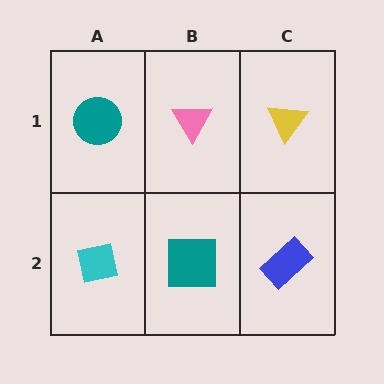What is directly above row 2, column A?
A teal circle.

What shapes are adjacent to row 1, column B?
A teal square (row 2, column B), a teal circle (row 1, column A), a yellow triangle (row 1, column C).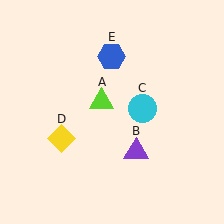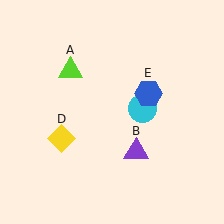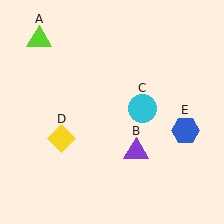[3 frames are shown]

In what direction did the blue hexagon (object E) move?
The blue hexagon (object E) moved down and to the right.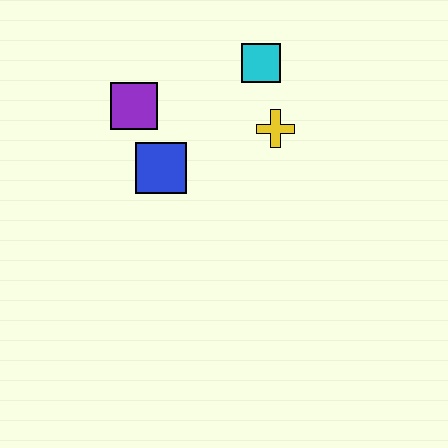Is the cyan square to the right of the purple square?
Yes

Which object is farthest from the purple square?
The yellow cross is farthest from the purple square.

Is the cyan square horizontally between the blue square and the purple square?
No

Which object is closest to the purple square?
The blue square is closest to the purple square.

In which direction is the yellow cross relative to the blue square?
The yellow cross is to the right of the blue square.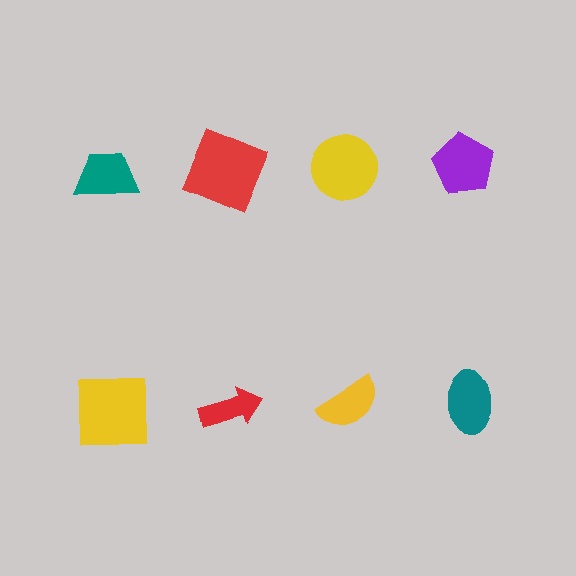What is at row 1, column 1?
A teal trapezoid.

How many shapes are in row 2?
4 shapes.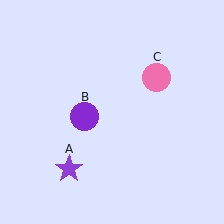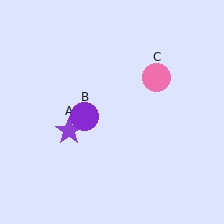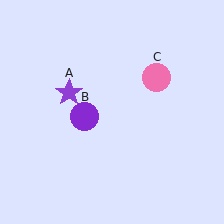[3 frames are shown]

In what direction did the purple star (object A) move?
The purple star (object A) moved up.